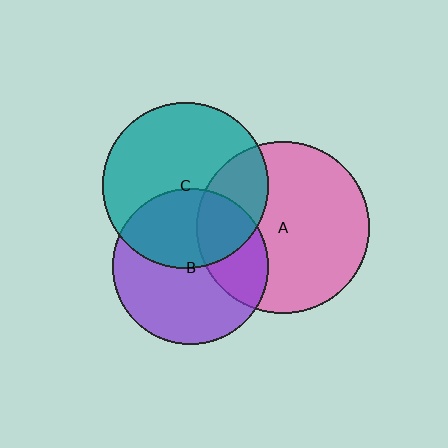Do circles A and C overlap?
Yes.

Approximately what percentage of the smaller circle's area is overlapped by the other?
Approximately 25%.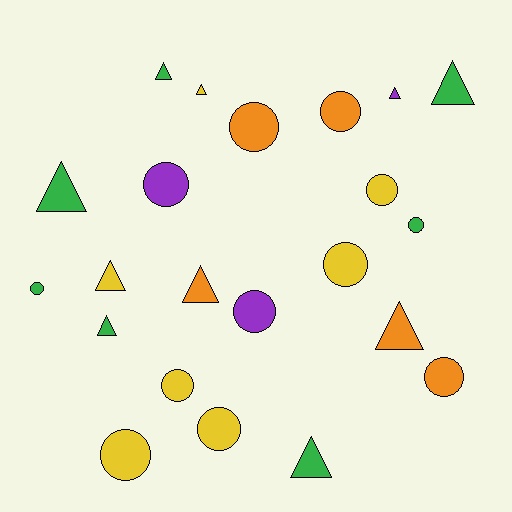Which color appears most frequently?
Green, with 7 objects.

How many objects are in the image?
There are 22 objects.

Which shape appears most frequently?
Circle, with 12 objects.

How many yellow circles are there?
There are 5 yellow circles.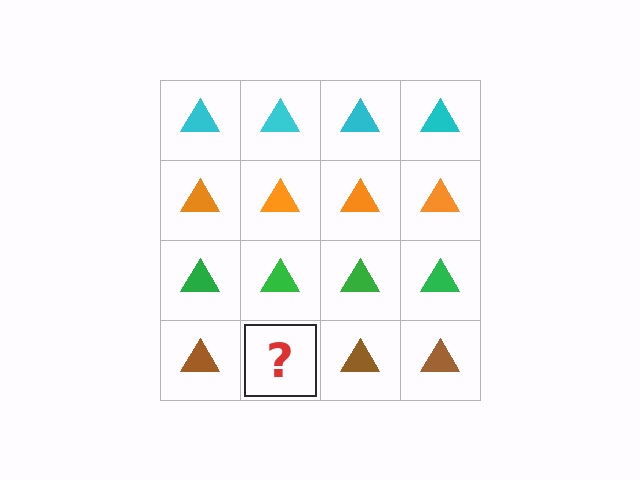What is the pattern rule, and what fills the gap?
The rule is that each row has a consistent color. The gap should be filled with a brown triangle.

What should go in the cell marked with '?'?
The missing cell should contain a brown triangle.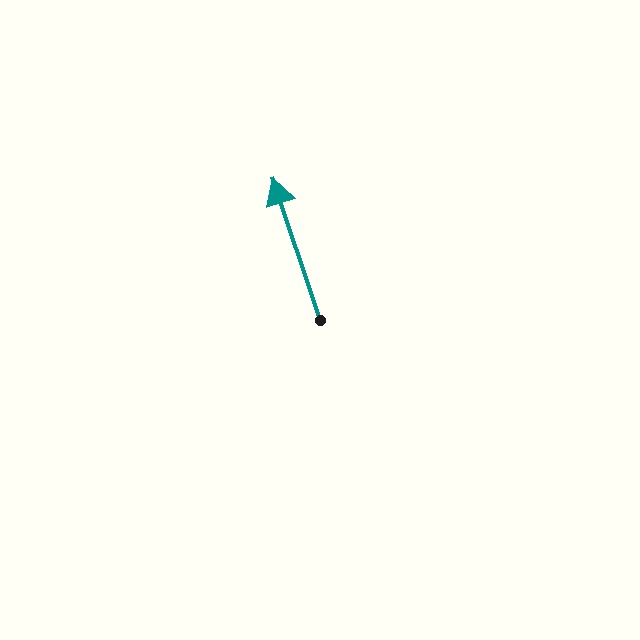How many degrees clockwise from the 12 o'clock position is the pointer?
Approximately 342 degrees.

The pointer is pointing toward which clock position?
Roughly 11 o'clock.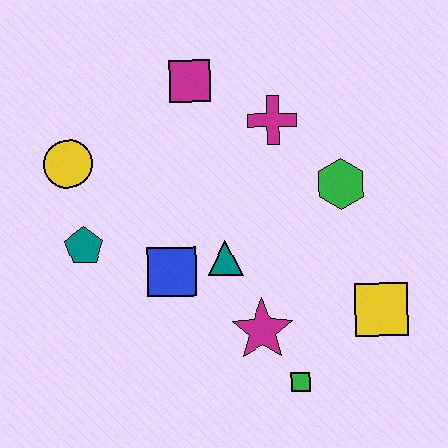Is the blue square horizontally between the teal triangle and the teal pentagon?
Yes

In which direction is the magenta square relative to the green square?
The magenta square is above the green square.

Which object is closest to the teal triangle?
The blue square is closest to the teal triangle.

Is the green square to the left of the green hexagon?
Yes